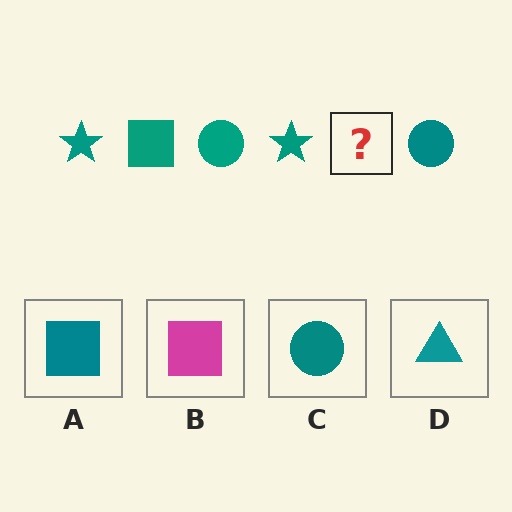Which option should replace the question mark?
Option A.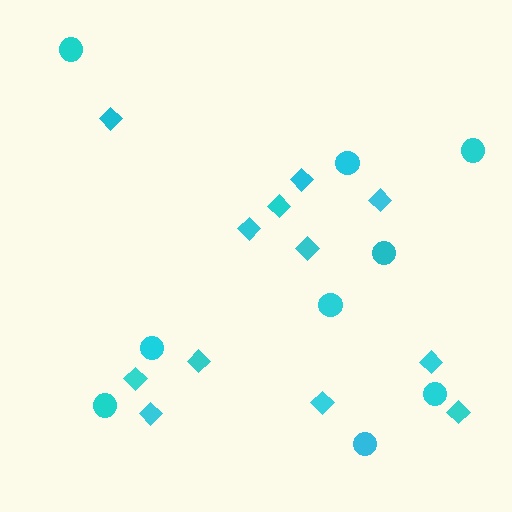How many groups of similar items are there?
There are 2 groups: one group of circles (9) and one group of diamonds (12).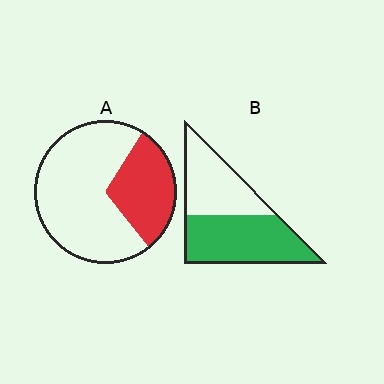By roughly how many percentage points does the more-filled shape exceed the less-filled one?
By roughly 25 percentage points (B over A).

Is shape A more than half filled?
No.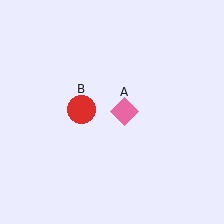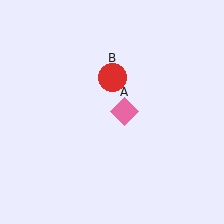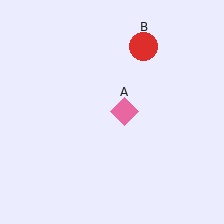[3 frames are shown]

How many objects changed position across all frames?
1 object changed position: red circle (object B).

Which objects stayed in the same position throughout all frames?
Pink diamond (object A) remained stationary.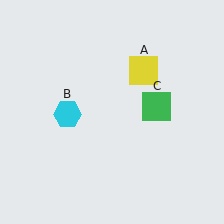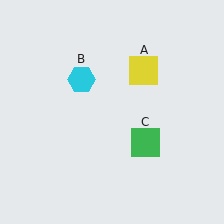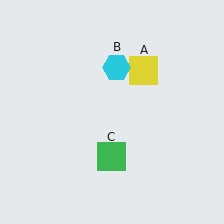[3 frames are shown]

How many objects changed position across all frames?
2 objects changed position: cyan hexagon (object B), green square (object C).